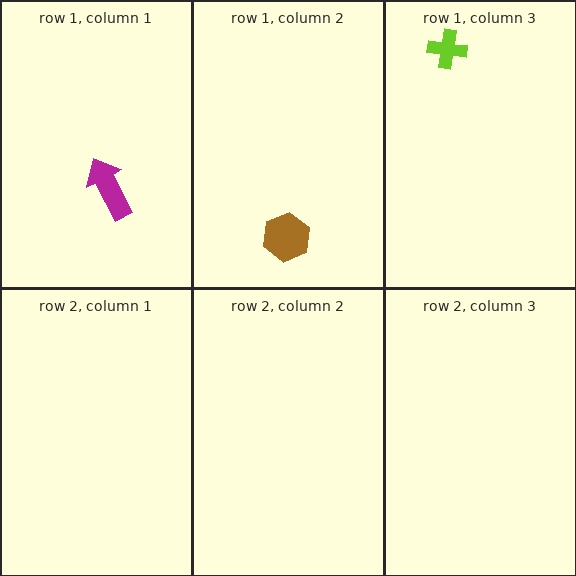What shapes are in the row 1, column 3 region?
The lime cross.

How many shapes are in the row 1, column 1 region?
1.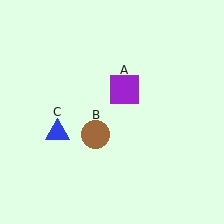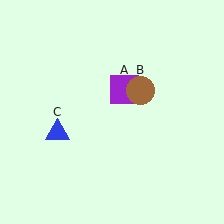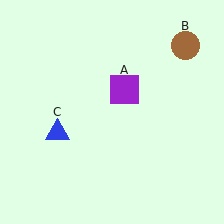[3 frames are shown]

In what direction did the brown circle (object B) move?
The brown circle (object B) moved up and to the right.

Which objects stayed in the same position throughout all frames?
Purple square (object A) and blue triangle (object C) remained stationary.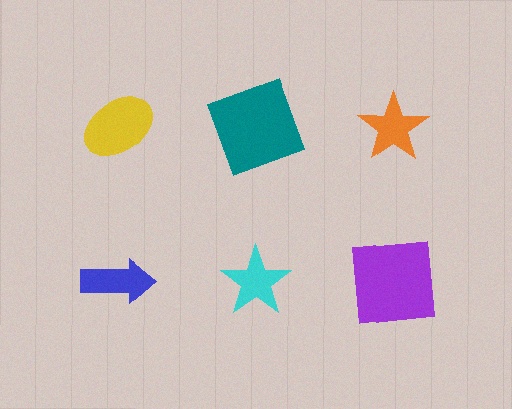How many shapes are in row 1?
3 shapes.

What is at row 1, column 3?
An orange star.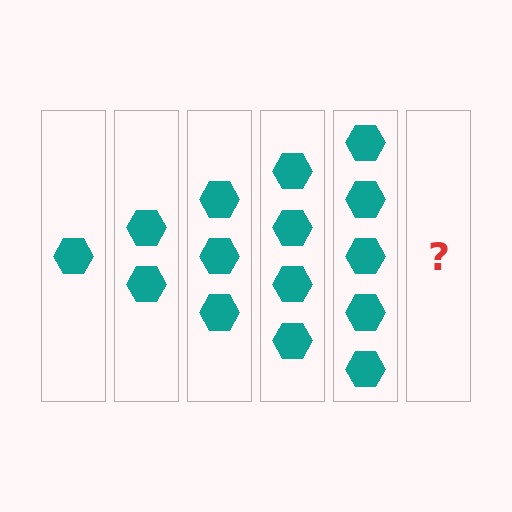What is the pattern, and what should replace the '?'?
The pattern is that each step adds one more hexagon. The '?' should be 6 hexagons.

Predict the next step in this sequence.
The next step is 6 hexagons.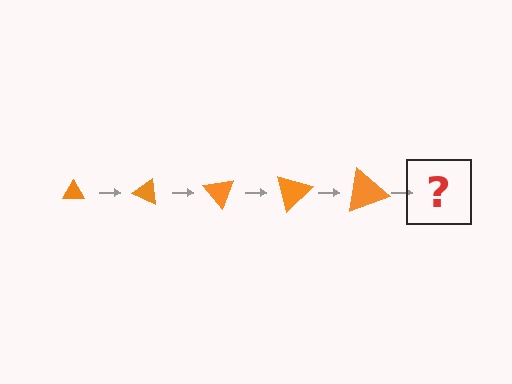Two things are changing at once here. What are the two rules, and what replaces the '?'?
The two rules are that the triangle grows larger each step and it rotates 25 degrees each step. The '?' should be a triangle, larger than the previous one and rotated 125 degrees from the start.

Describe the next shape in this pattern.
It should be a triangle, larger than the previous one and rotated 125 degrees from the start.